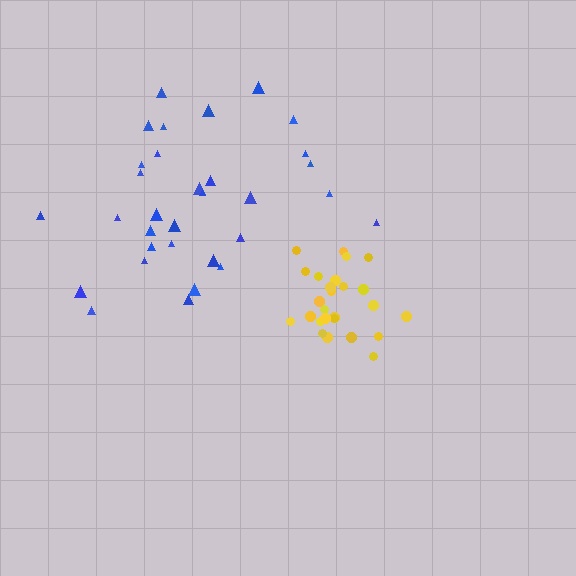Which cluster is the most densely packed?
Yellow.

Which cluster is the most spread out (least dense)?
Blue.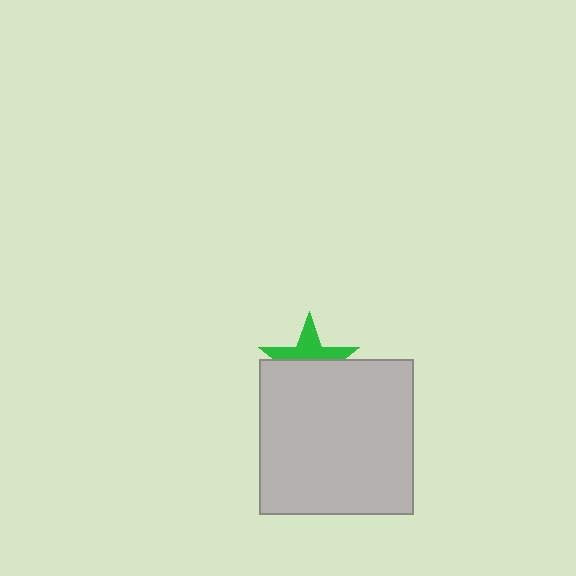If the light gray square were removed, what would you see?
You would see the complete green star.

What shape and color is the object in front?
The object in front is a light gray square.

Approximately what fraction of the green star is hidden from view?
Roughly 56% of the green star is hidden behind the light gray square.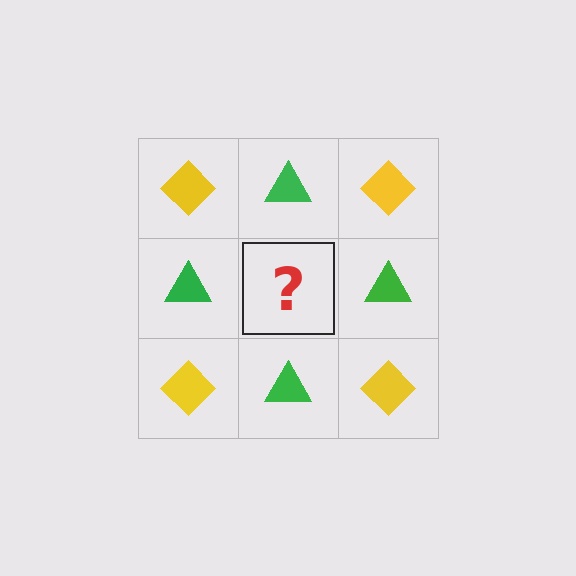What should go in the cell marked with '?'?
The missing cell should contain a yellow diamond.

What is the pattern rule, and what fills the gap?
The rule is that it alternates yellow diamond and green triangle in a checkerboard pattern. The gap should be filled with a yellow diamond.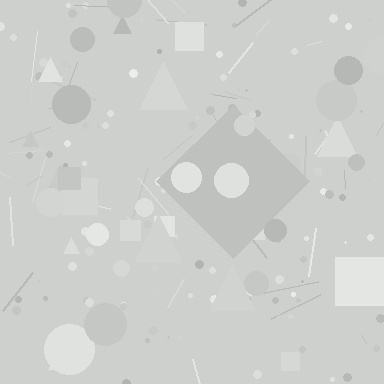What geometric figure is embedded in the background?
A diamond is embedded in the background.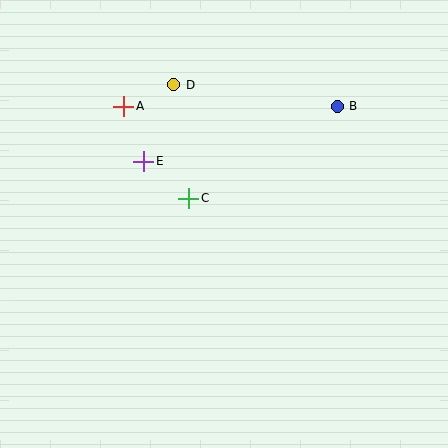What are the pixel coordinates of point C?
Point C is at (189, 198).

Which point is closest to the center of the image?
Point C at (189, 198) is closest to the center.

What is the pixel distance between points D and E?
The distance between D and E is 82 pixels.